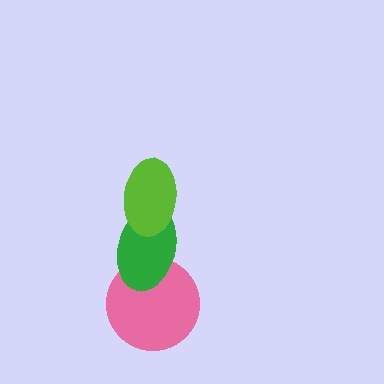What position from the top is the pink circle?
The pink circle is 3rd from the top.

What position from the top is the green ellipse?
The green ellipse is 2nd from the top.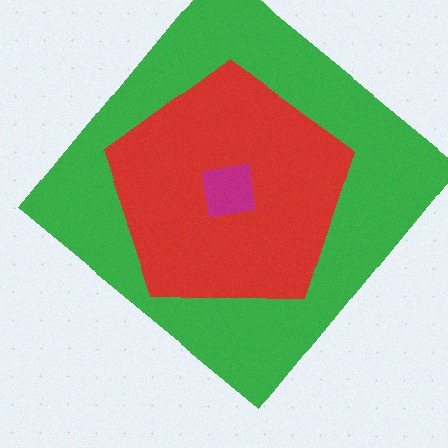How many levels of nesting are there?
3.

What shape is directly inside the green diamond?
The red pentagon.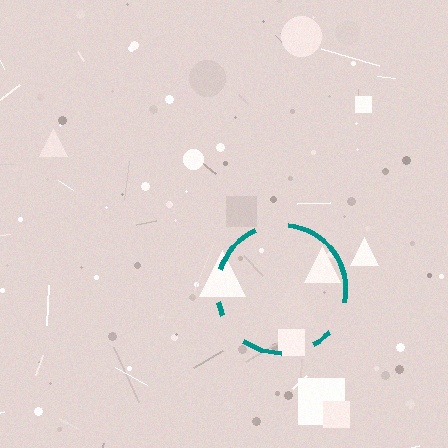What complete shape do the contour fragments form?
The contour fragments form a circle.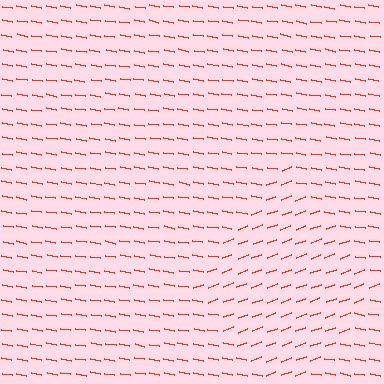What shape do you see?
I see a diamond.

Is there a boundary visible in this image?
Yes, there is a texture boundary formed by a change in line orientation.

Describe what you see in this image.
The image is filled with small red line segments. A diamond region in the image has lines oriented differently from the surrounding lines, creating a visible texture boundary.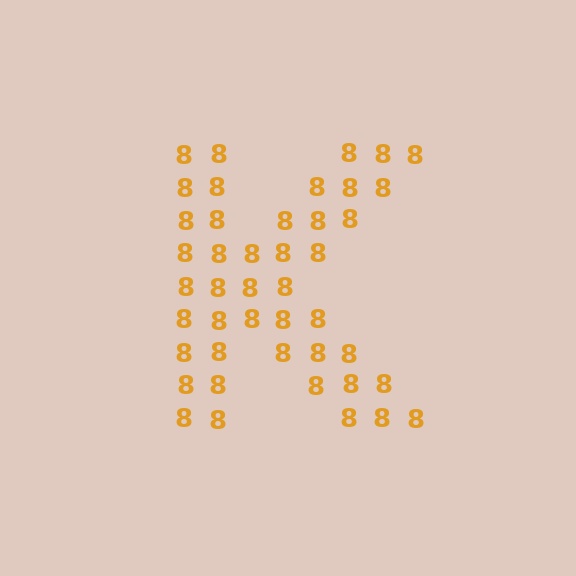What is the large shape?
The large shape is the letter K.